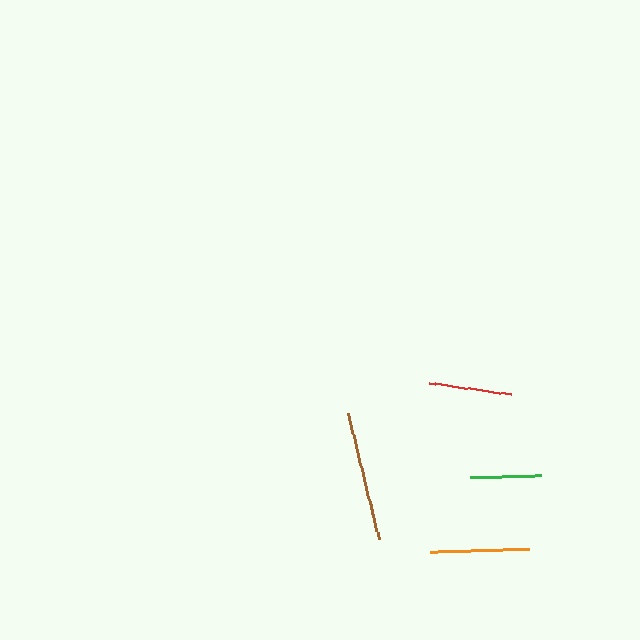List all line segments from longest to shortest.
From longest to shortest: brown, orange, red, green.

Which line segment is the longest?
The brown line is the longest at approximately 130 pixels.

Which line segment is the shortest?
The green line is the shortest at approximately 72 pixels.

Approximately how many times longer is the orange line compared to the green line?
The orange line is approximately 1.4 times the length of the green line.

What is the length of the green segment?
The green segment is approximately 72 pixels long.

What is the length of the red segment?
The red segment is approximately 84 pixels long.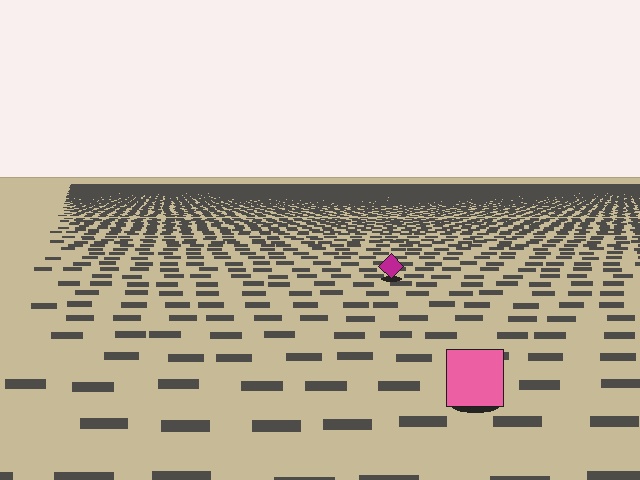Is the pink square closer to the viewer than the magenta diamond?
Yes. The pink square is closer — you can tell from the texture gradient: the ground texture is coarser near it.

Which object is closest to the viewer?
The pink square is closest. The texture marks near it are larger and more spread out.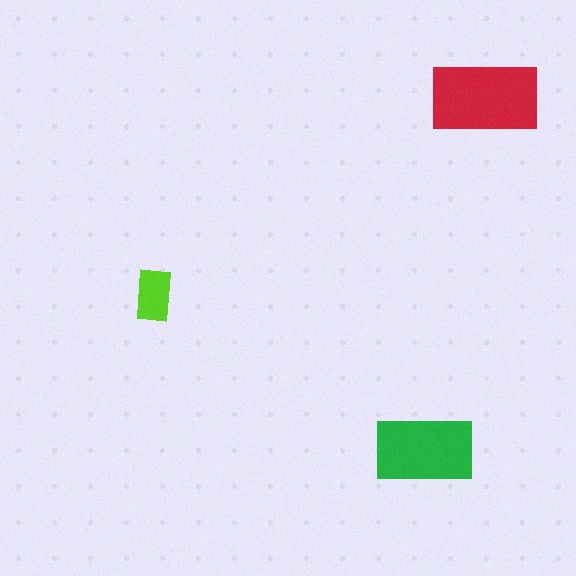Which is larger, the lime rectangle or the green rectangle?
The green one.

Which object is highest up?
The red rectangle is topmost.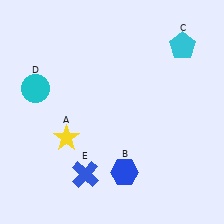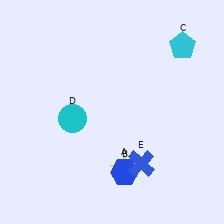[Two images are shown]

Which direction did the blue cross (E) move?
The blue cross (E) moved right.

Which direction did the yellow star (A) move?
The yellow star (A) moved right.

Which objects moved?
The objects that moved are: the yellow star (A), the cyan circle (D), the blue cross (E).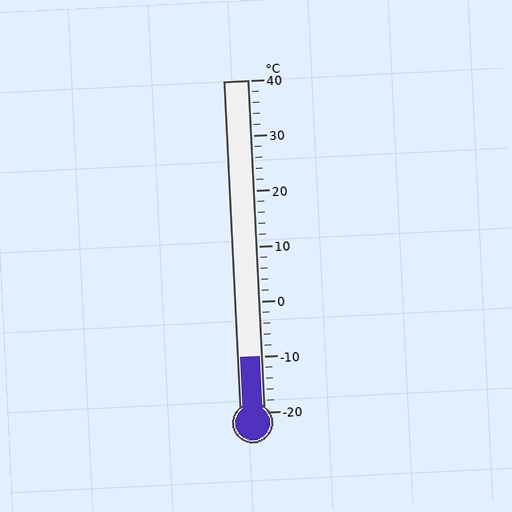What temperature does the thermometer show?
The thermometer shows approximately -10°C.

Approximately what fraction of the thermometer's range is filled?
The thermometer is filled to approximately 15% of its range.